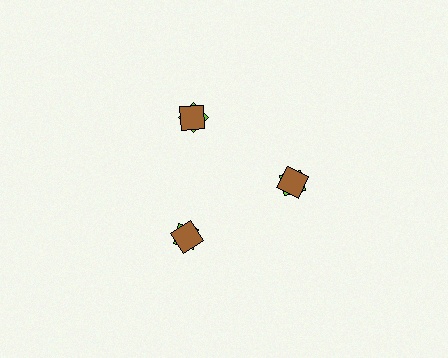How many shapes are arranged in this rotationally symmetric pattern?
There are 6 shapes, arranged in 3 groups of 2.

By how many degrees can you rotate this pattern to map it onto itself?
The pattern maps onto itself every 120 degrees of rotation.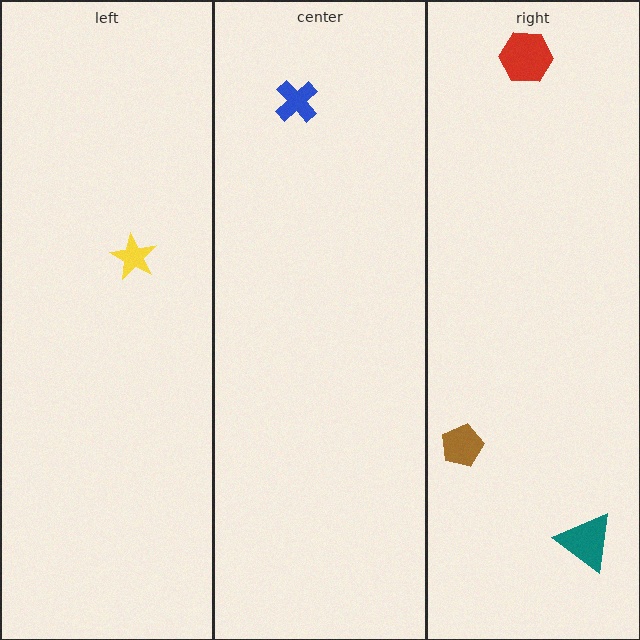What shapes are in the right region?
The red hexagon, the brown pentagon, the teal triangle.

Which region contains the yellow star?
The left region.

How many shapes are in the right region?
3.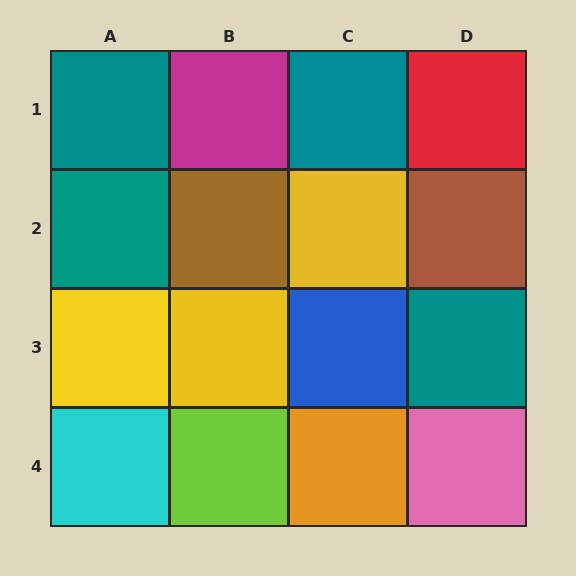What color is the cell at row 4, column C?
Orange.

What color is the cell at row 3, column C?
Blue.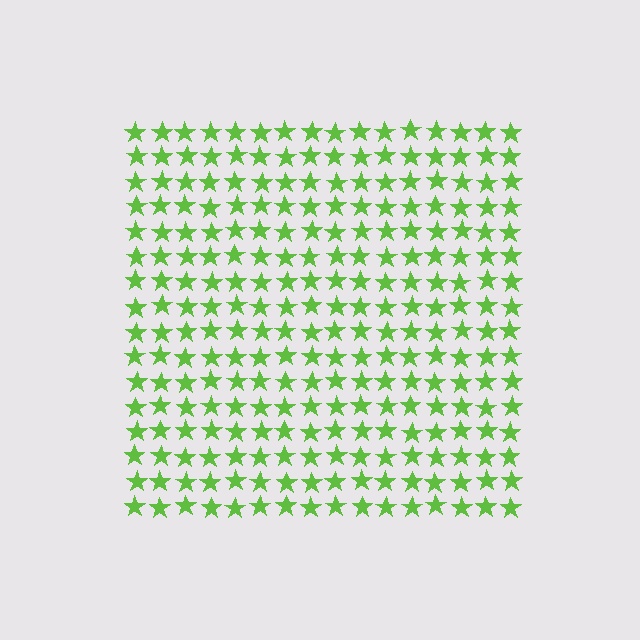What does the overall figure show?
The overall figure shows a square.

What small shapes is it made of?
It is made of small stars.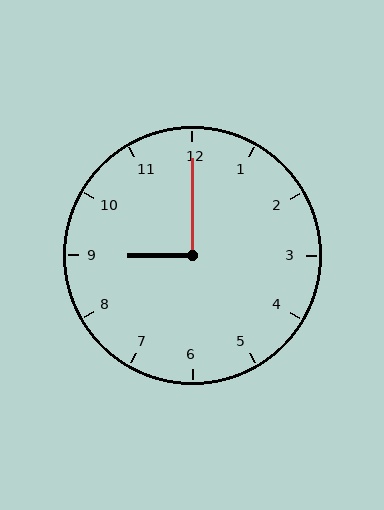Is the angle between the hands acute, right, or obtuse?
It is right.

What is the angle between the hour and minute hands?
Approximately 90 degrees.